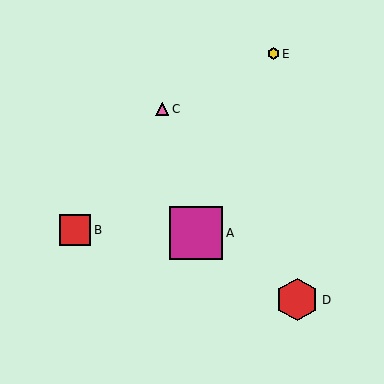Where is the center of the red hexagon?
The center of the red hexagon is at (297, 300).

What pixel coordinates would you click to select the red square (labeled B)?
Click at (75, 230) to select the red square B.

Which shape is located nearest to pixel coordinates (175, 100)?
The pink triangle (labeled C) at (162, 109) is nearest to that location.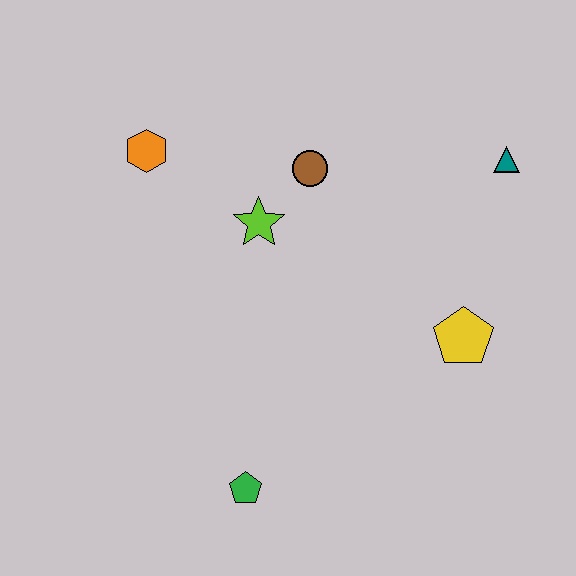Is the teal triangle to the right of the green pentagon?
Yes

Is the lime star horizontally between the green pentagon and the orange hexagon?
No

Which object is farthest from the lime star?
The green pentagon is farthest from the lime star.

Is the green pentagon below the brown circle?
Yes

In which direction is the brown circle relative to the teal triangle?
The brown circle is to the left of the teal triangle.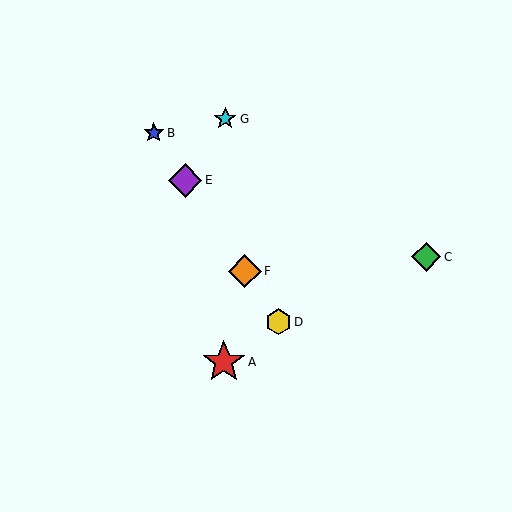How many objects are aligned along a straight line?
4 objects (B, D, E, F) are aligned along a straight line.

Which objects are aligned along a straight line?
Objects B, D, E, F are aligned along a straight line.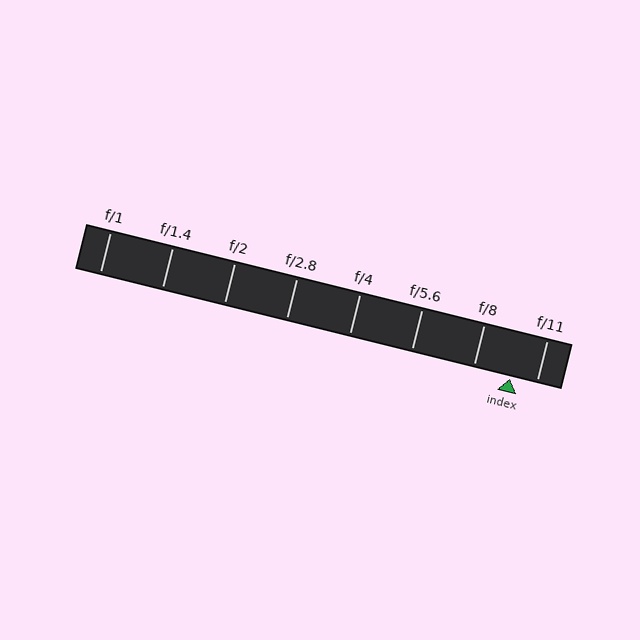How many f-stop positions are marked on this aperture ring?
There are 8 f-stop positions marked.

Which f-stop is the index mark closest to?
The index mark is closest to f/11.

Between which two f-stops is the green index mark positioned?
The index mark is between f/8 and f/11.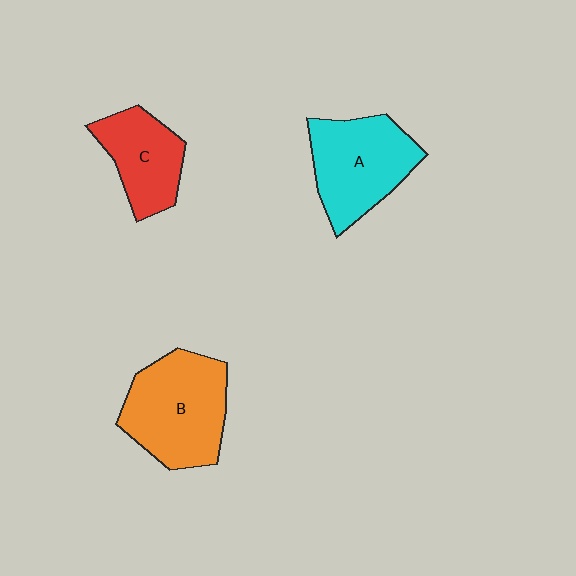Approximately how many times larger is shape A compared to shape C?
Approximately 1.3 times.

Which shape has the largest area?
Shape B (orange).